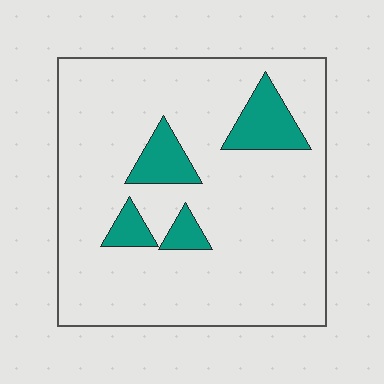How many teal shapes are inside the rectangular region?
4.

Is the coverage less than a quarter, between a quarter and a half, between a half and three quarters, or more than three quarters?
Less than a quarter.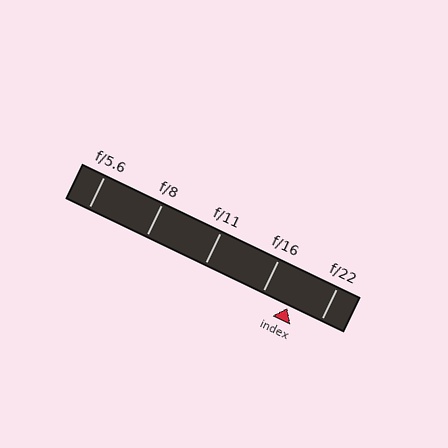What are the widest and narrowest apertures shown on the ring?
The widest aperture shown is f/5.6 and the narrowest is f/22.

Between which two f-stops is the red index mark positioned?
The index mark is between f/16 and f/22.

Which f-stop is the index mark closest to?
The index mark is closest to f/16.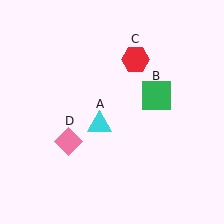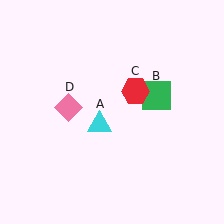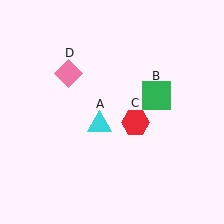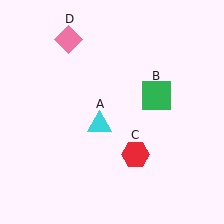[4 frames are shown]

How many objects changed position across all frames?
2 objects changed position: red hexagon (object C), pink diamond (object D).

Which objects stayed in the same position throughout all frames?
Cyan triangle (object A) and green square (object B) remained stationary.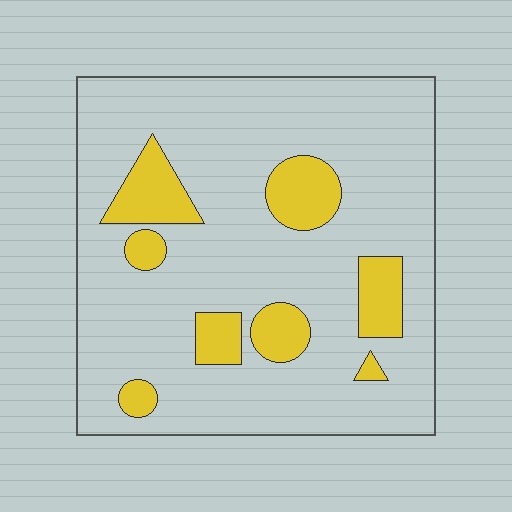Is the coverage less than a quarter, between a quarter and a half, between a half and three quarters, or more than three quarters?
Less than a quarter.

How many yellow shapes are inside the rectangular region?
8.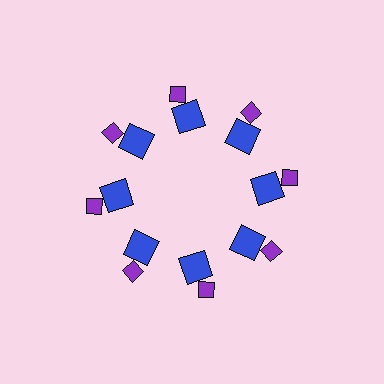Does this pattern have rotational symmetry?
Yes, this pattern has 8-fold rotational symmetry. It looks the same after rotating 45 degrees around the center.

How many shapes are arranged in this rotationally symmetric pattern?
There are 16 shapes, arranged in 8 groups of 2.